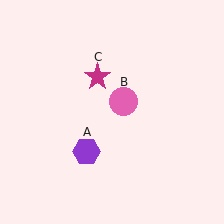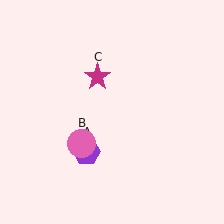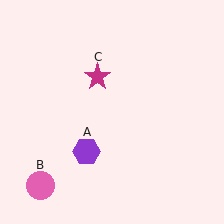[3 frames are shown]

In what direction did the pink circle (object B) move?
The pink circle (object B) moved down and to the left.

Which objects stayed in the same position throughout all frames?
Purple hexagon (object A) and magenta star (object C) remained stationary.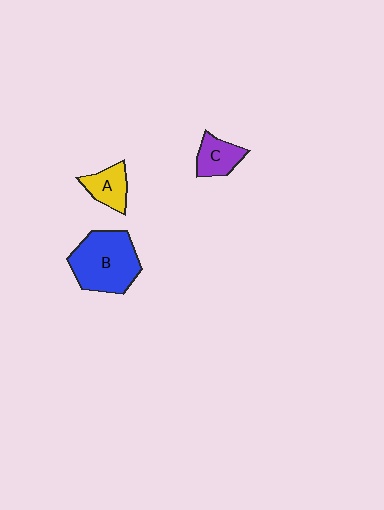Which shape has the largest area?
Shape B (blue).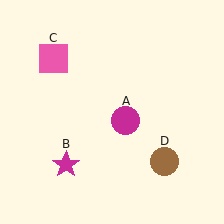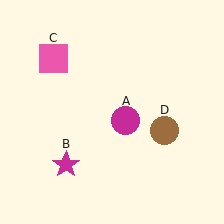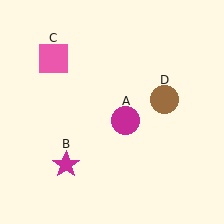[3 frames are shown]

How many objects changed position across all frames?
1 object changed position: brown circle (object D).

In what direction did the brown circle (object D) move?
The brown circle (object D) moved up.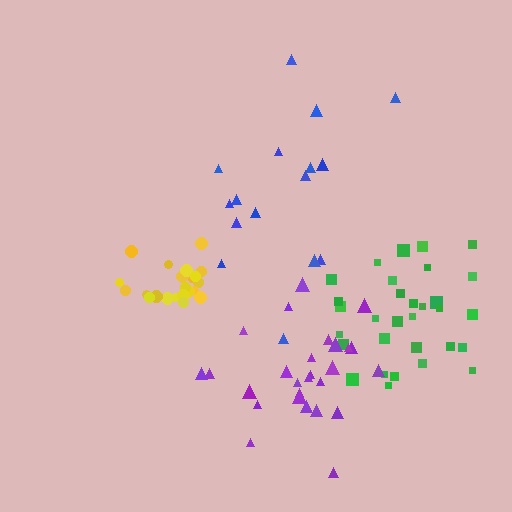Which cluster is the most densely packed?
Yellow.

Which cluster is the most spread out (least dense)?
Blue.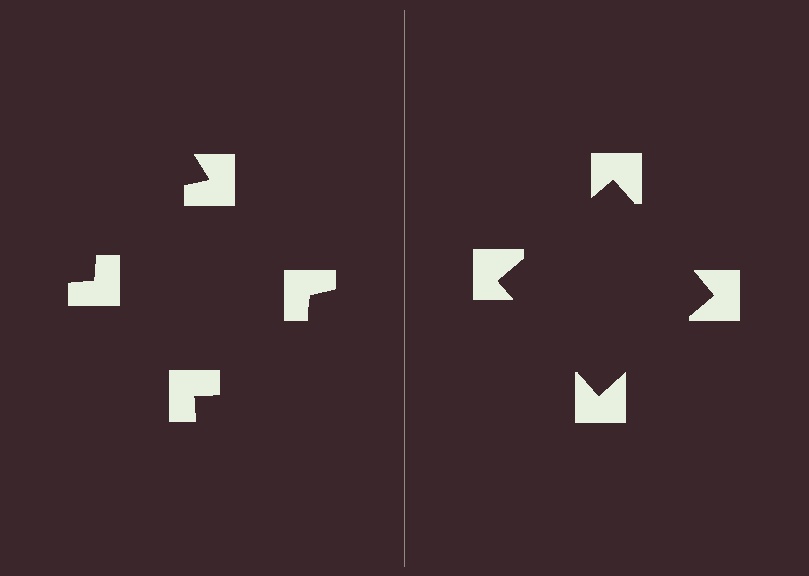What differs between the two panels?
The notched squares are positioned identically on both sides; only the wedge orientations differ. On the right they align to a square; on the left they are misaligned.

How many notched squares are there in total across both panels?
8 — 4 on each side.